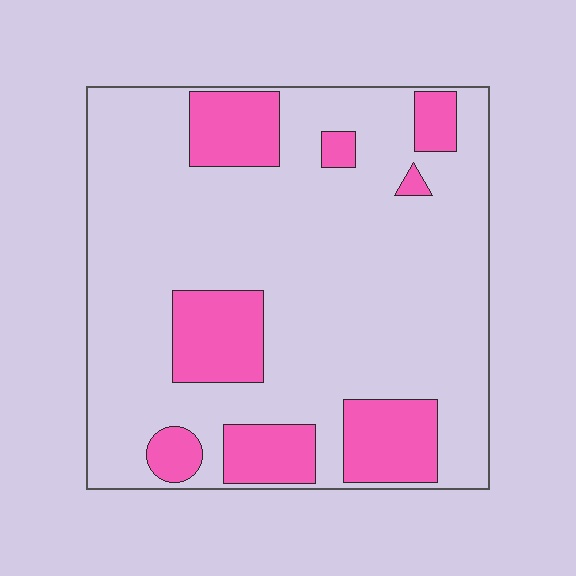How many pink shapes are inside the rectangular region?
8.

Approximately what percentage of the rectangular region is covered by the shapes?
Approximately 20%.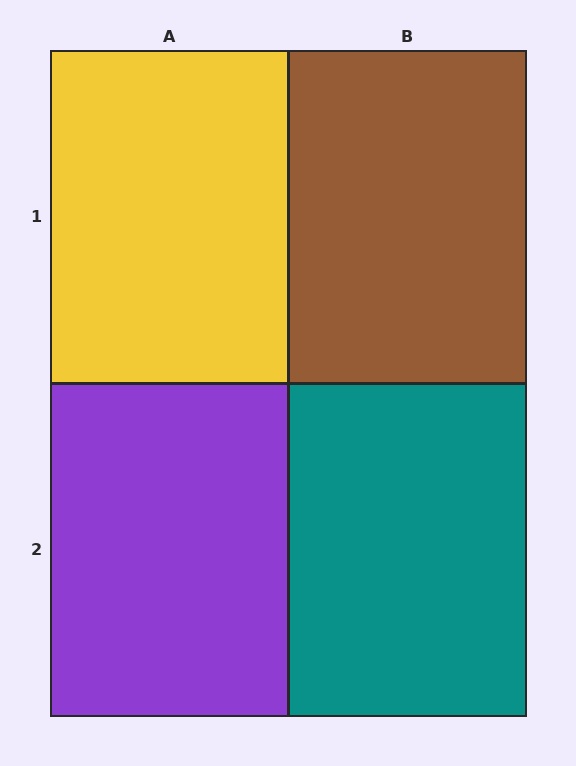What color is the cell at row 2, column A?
Purple.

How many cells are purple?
1 cell is purple.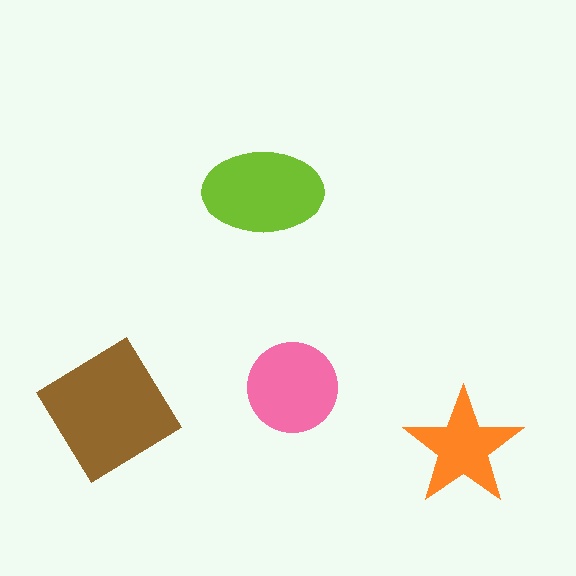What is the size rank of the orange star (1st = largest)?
4th.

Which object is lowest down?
The orange star is bottommost.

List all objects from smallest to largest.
The orange star, the pink circle, the lime ellipse, the brown diamond.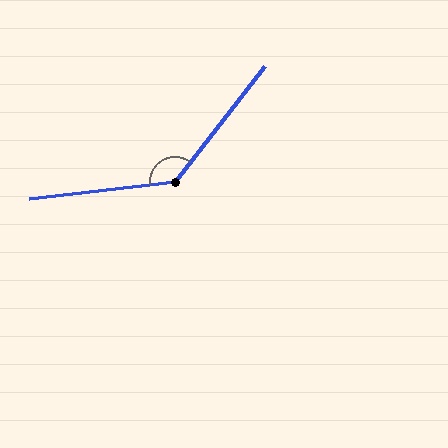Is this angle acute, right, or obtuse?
It is obtuse.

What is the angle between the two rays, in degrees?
Approximately 135 degrees.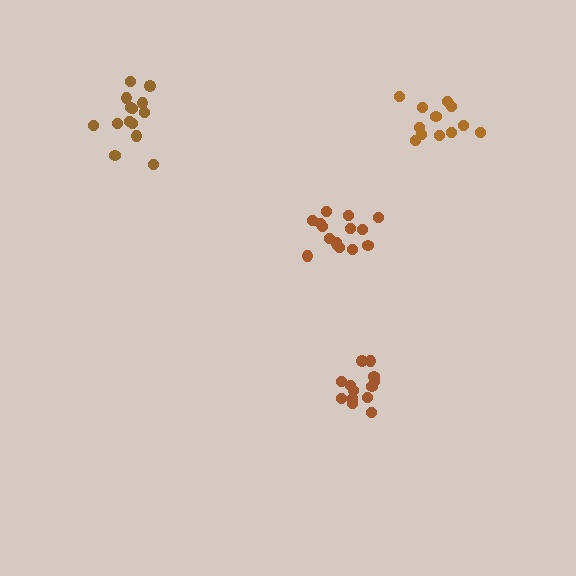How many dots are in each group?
Group 1: 14 dots, Group 2: 13 dots, Group 3: 15 dots, Group 4: 12 dots (54 total).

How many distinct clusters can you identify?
There are 4 distinct clusters.